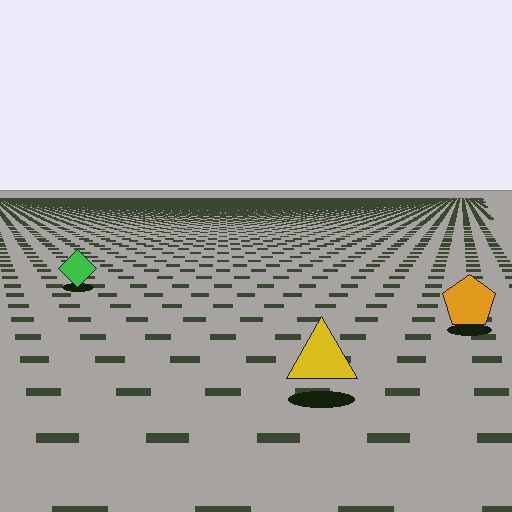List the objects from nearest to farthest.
From nearest to farthest: the yellow triangle, the orange pentagon, the green diamond.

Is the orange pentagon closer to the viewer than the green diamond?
Yes. The orange pentagon is closer — you can tell from the texture gradient: the ground texture is coarser near it.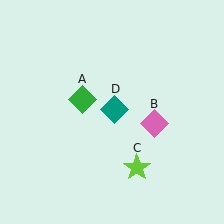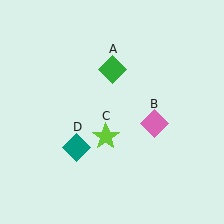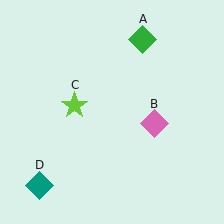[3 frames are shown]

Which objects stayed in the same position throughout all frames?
Pink diamond (object B) remained stationary.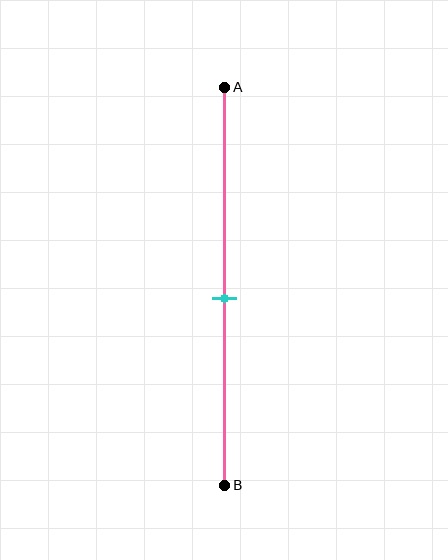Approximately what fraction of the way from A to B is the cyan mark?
The cyan mark is approximately 55% of the way from A to B.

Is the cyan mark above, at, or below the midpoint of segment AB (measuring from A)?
The cyan mark is approximately at the midpoint of segment AB.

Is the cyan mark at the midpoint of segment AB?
Yes, the mark is approximately at the midpoint.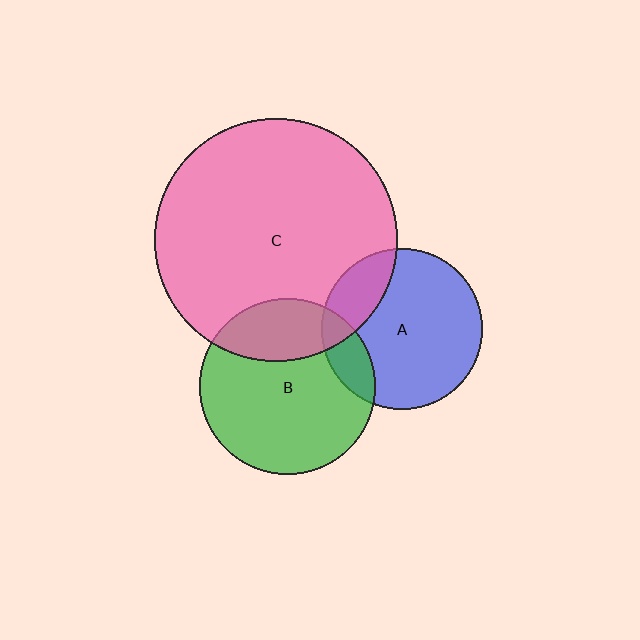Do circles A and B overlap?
Yes.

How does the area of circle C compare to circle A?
Approximately 2.3 times.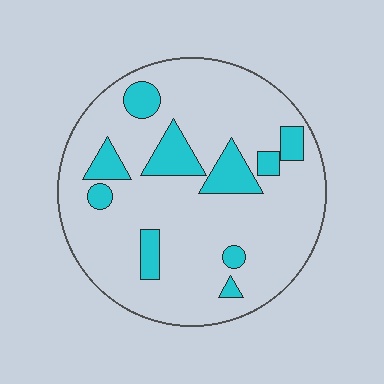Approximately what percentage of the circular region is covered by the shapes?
Approximately 15%.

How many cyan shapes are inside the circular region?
10.